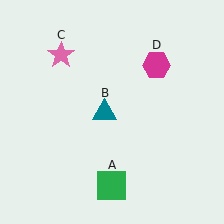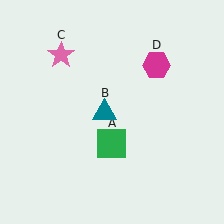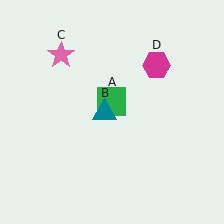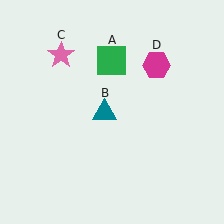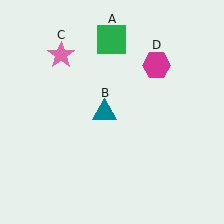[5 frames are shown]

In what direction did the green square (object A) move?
The green square (object A) moved up.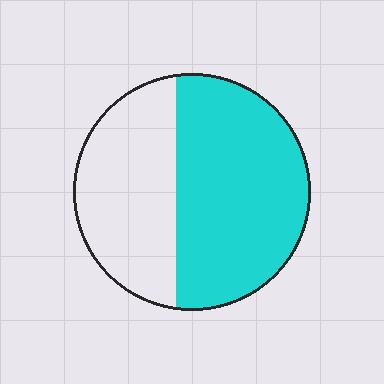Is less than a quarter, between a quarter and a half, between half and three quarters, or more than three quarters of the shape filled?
Between half and three quarters.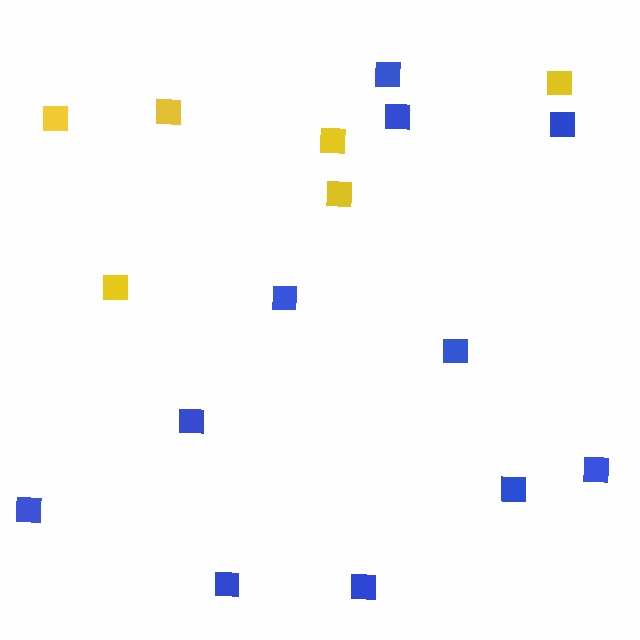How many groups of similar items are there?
There are 2 groups: one group of blue squares (11) and one group of yellow squares (6).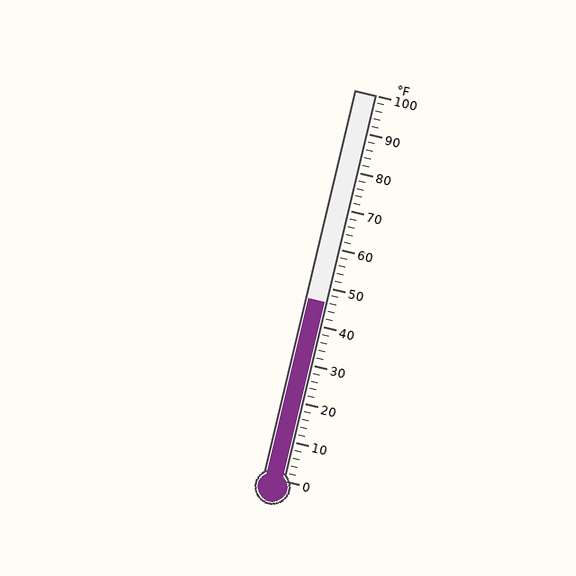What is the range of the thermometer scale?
The thermometer scale ranges from 0°F to 100°F.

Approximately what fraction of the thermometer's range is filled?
The thermometer is filled to approximately 45% of its range.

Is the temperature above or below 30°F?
The temperature is above 30°F.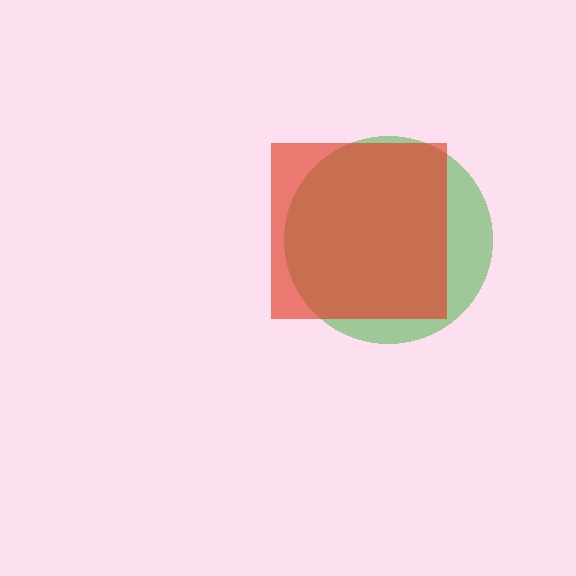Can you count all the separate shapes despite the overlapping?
Yes, there are 2 separate shapes.